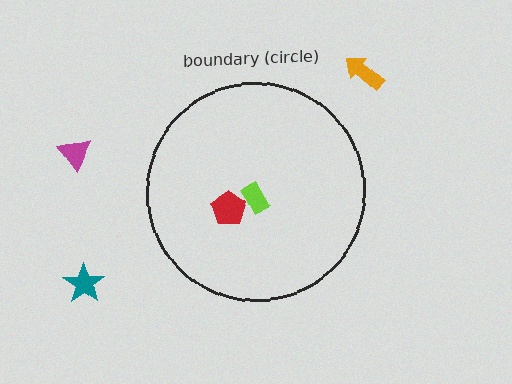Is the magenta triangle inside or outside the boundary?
Outside.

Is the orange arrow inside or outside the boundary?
Outside.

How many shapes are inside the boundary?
2 inside, 3 outside.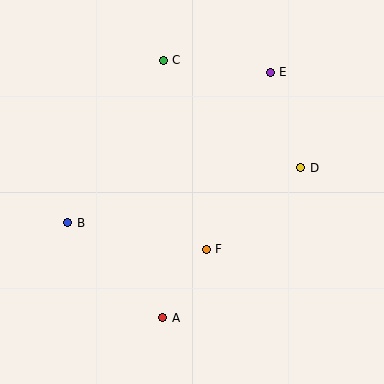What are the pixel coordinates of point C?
Point C is at (163, 60).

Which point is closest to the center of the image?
Point F at (206, 250) is closest to the center.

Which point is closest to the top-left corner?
Point C is closest to the top-left corner.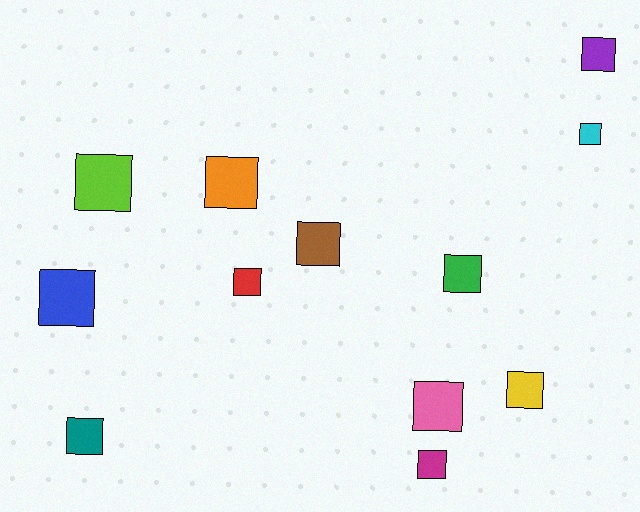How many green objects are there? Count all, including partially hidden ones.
There is 1 green object.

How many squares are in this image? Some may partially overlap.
There are 12 squares.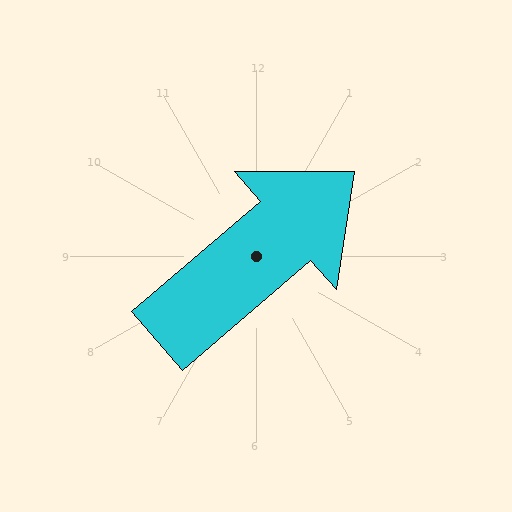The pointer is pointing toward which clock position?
Roughly 2 o'clock.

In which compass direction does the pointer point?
Northeast.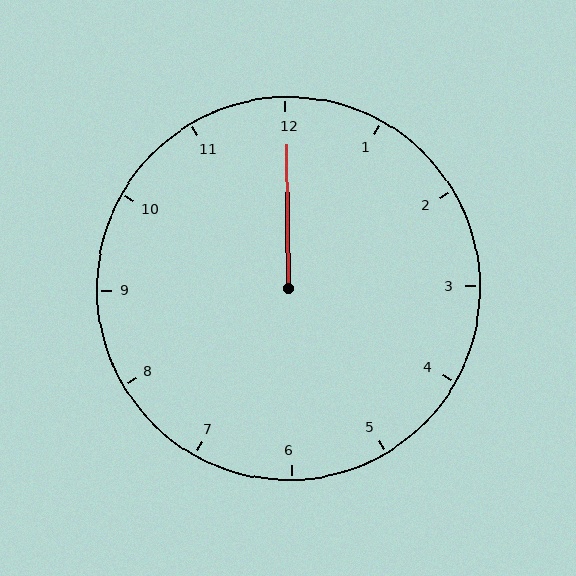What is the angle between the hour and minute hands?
Approximately 0 degrees.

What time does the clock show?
12:00.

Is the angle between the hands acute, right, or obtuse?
It is acute.